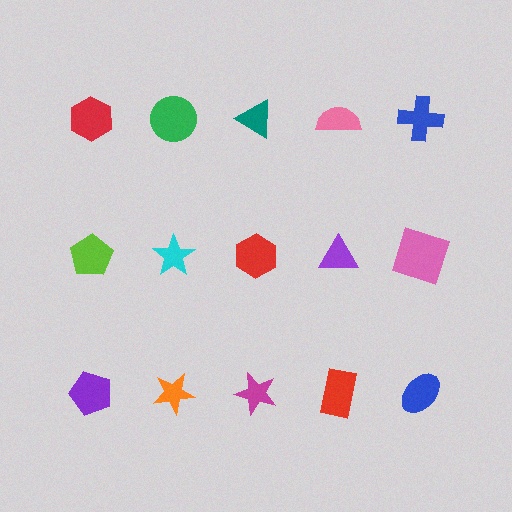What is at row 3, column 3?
A magenta star.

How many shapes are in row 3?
5 shapes.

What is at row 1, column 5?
A blue cross.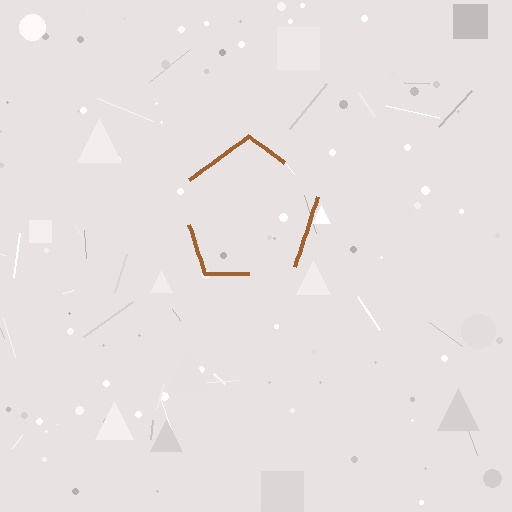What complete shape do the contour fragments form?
The contour fragments form a pentagon.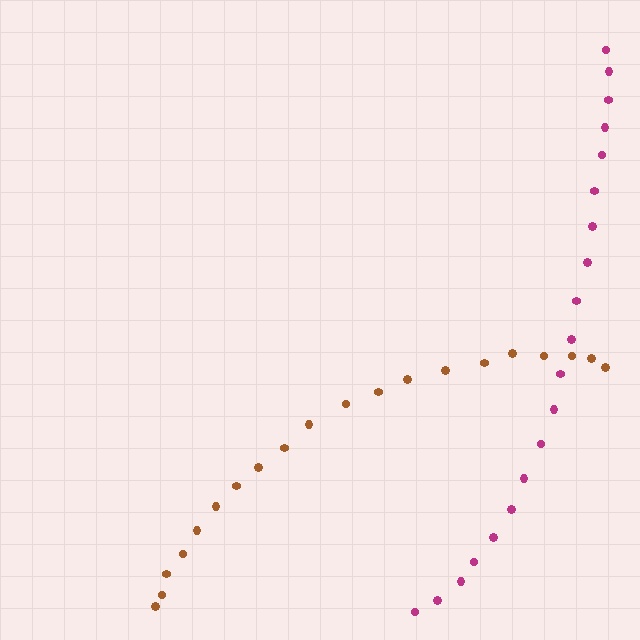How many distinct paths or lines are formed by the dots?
There are 2 distinct paths.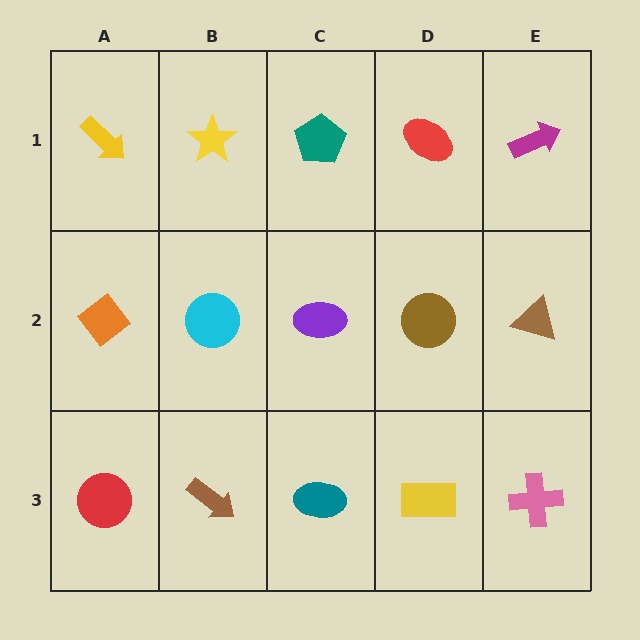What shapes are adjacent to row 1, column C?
A purple ellipse (row 2, column C), a yellow star (row 1, column B), a red ellipse (row 1, column D).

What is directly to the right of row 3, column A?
A brown arrow.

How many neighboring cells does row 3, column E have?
2.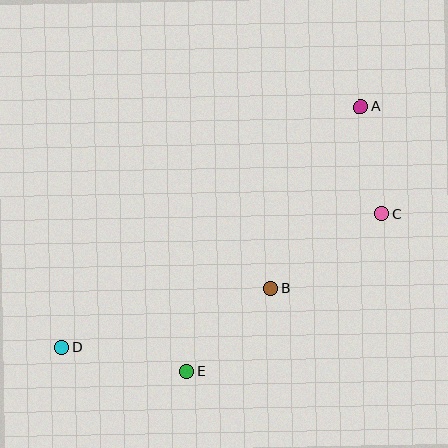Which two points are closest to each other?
Points A and C are closest to each other.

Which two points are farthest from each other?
Points A and D are farthest from each other.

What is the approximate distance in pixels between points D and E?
The distance between D and E is approximately 127 pixels.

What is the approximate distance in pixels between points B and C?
The distance between B and C is approximately 133 pixels.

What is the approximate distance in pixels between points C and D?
The distance between C and D is approximately 346 pixels.